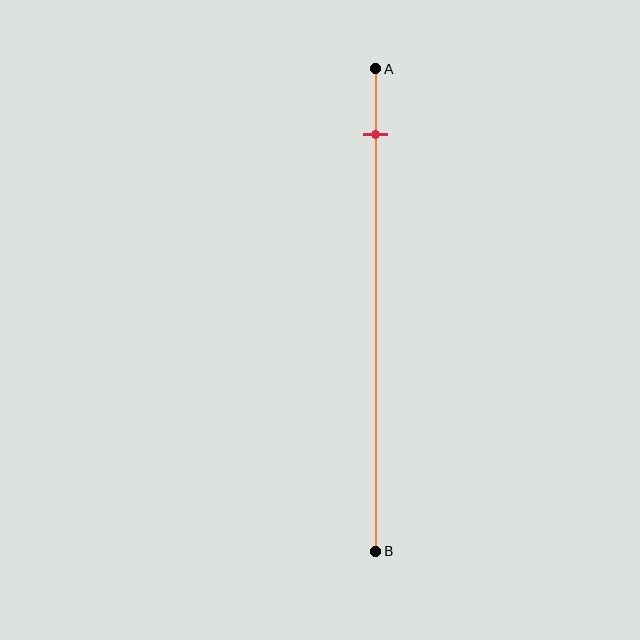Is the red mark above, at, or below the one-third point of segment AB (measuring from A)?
The red mark is above the one-third point of segment AB.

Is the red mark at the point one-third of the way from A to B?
No, the mark is at about 15% from A, not at the 33% one-third point.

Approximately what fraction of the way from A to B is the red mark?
The red mark is approximately 15% of the way from A to B.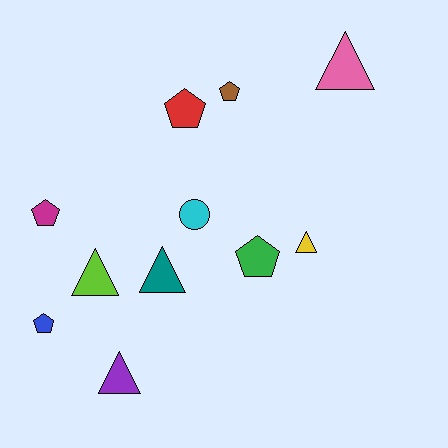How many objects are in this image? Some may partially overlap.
There are 11 objects.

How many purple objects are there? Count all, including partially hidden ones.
There is 1 purple object.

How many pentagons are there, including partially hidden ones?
There are 5 pentagons.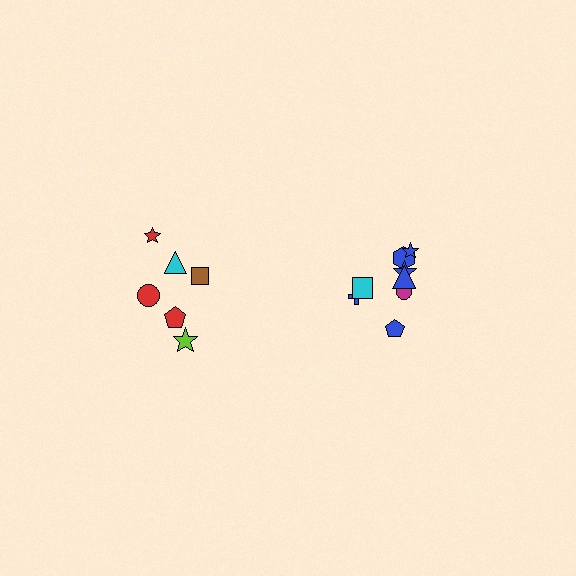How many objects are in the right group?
There are 8 objects.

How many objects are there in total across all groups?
There are 14 objects.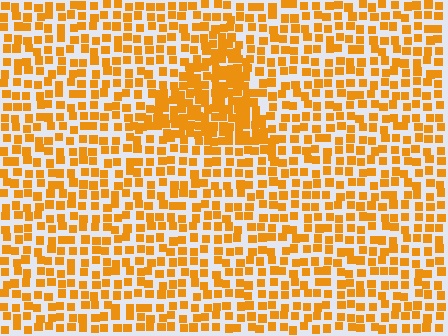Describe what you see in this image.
The image contains small orange elements arranged at two different densities. A triangle-shaped region is visible where the elements are more densely packed than the surrounding area.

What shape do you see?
I see a triangle.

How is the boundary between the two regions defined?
The boundary is defined by a change in element density (approximately 1.9x ratio). All elements are the same color, size, and shape.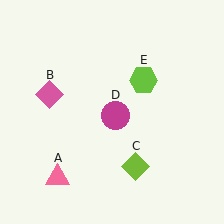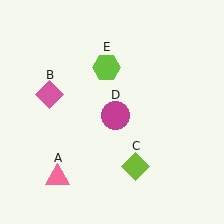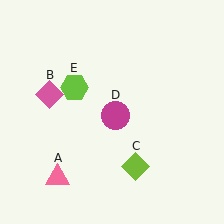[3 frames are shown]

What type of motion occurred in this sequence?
The lime hexagon (object E) rotated counterclockwise around the center of the scene.